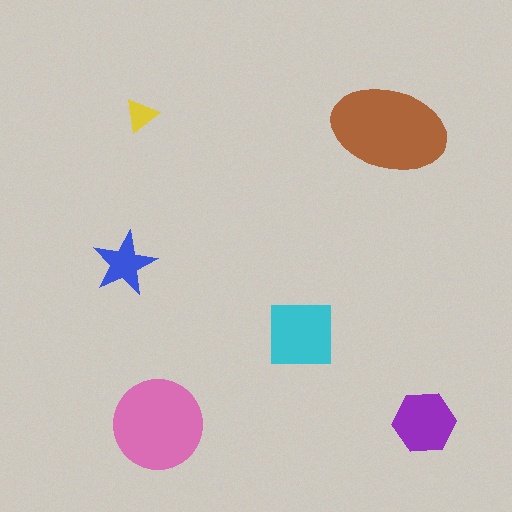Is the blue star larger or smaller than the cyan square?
Smaller.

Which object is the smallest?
The yellow triangle.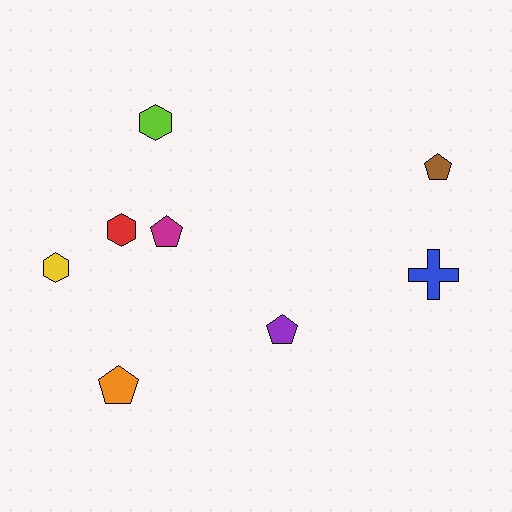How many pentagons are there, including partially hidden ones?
There are 4 pentagons.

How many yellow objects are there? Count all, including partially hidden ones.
There is 1 yellow object.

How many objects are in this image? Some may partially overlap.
There are 8 objects.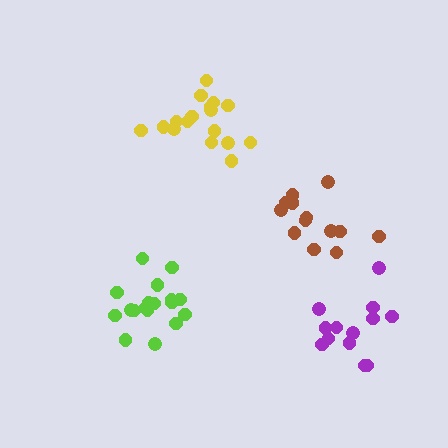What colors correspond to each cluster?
The clusters are colored: yellow, purple, lime, brown.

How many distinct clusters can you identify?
There are 4 distinct clusters.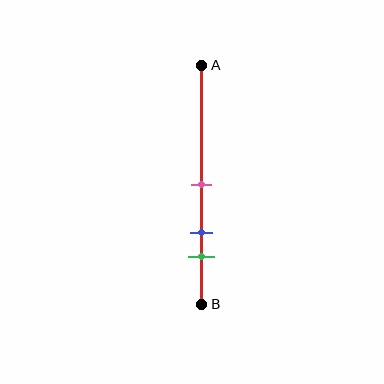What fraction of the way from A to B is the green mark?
The green mark is approximately 80% (0.8) of the way from A to B.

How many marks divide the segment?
There are 3 marks dividing the segment.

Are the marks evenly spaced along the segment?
Yes, the marks are approximately evenly spaced.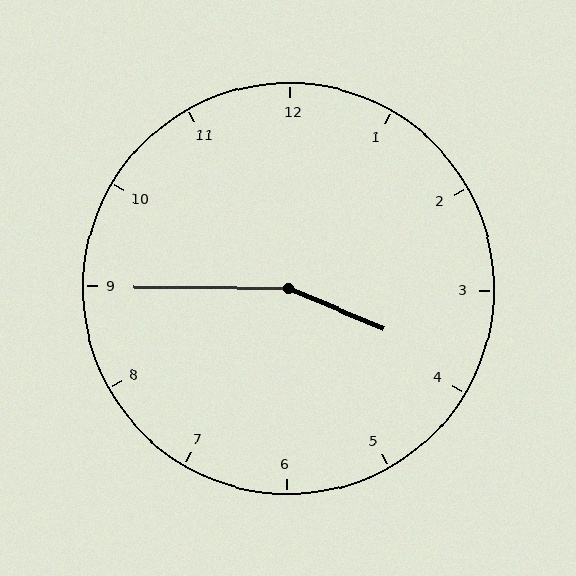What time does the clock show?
3:45.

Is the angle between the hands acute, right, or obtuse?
It is obtuse.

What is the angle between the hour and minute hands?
Approximately 158 degrees.